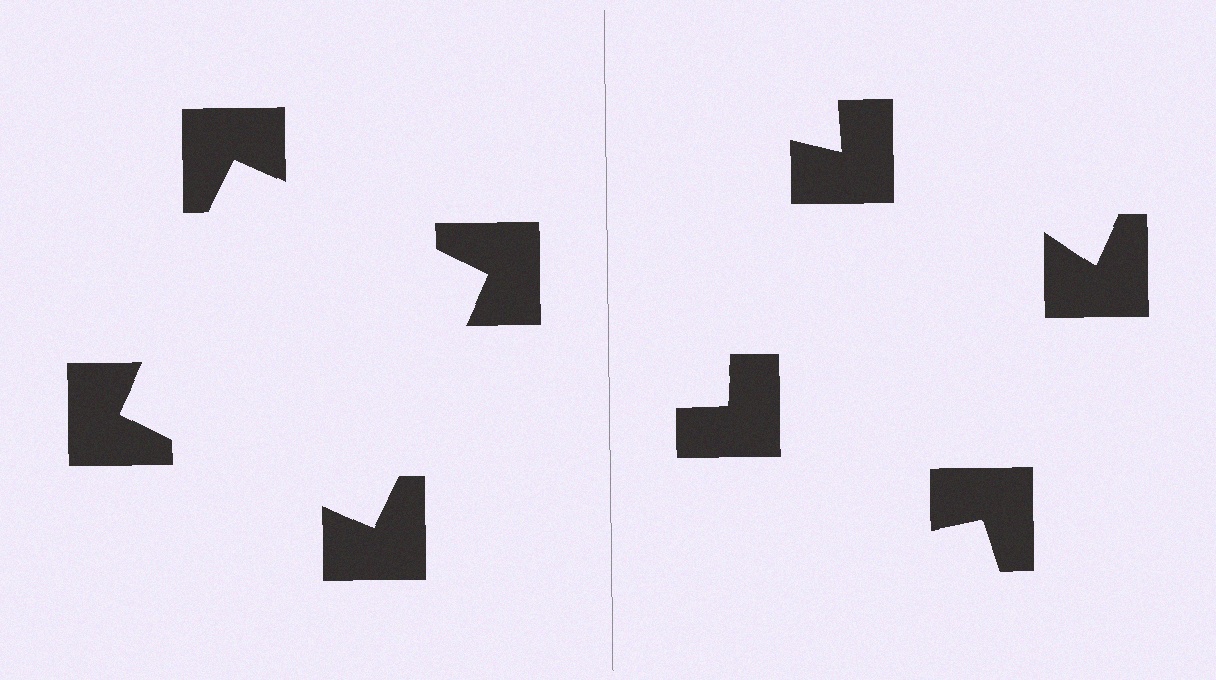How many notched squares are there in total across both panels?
8 — 4 on each side.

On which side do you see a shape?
An illusory square appears on the left side. On the right side the wedge cuts are rotated, so no coherent shape forms.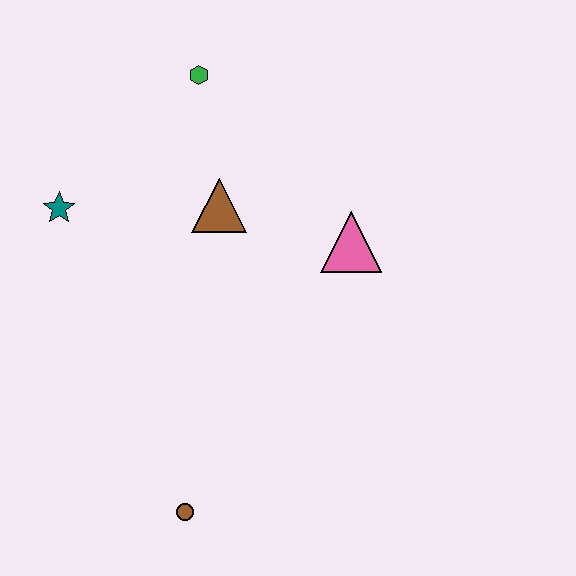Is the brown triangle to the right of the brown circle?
Yes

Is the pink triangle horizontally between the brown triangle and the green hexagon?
No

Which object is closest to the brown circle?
The brown triangle is closest to the brown circle.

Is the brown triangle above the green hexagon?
No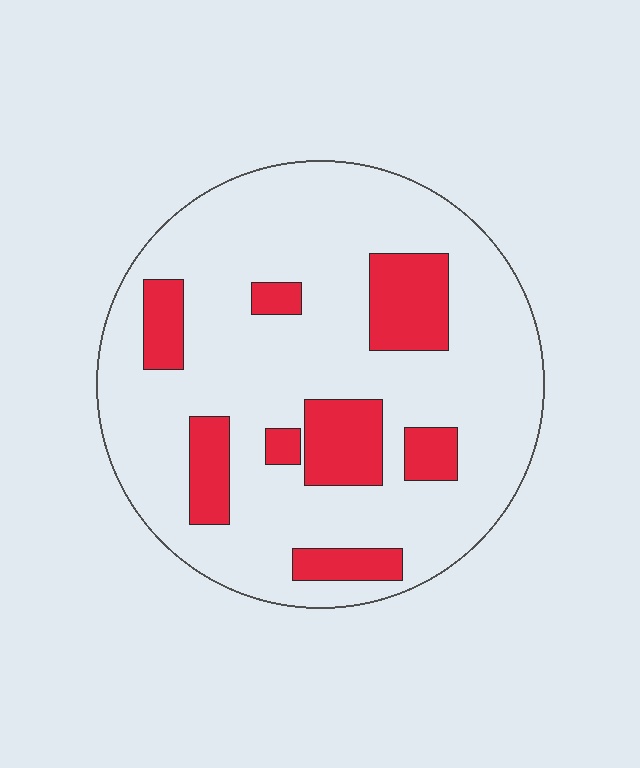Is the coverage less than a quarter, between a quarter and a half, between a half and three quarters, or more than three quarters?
Less than a quarter.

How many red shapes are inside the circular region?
8.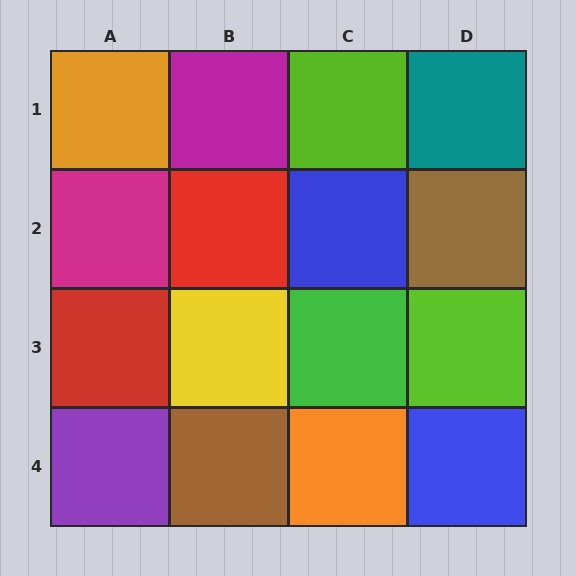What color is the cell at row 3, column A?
Red.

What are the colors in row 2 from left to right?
Magenta, red, blue, brown.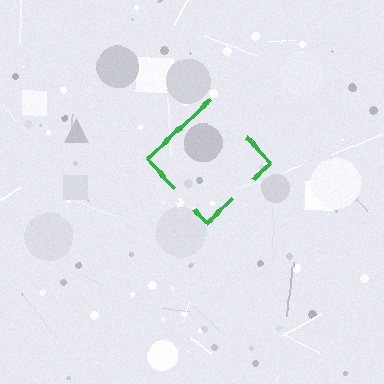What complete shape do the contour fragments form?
The contour fragments form a diamond.